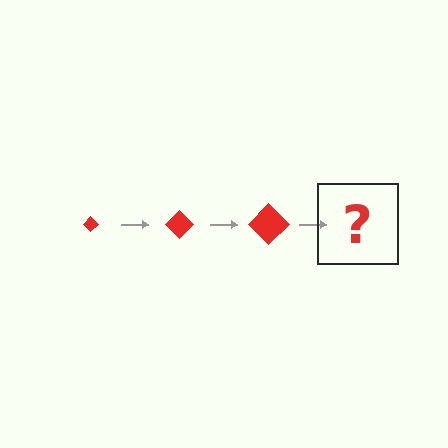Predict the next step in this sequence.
The next step is a red diamond, larger than the previous one.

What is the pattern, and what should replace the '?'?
The pattern is that the diamond gets progressively larger each step. The '?' should be a red diamond, larger than the previous one.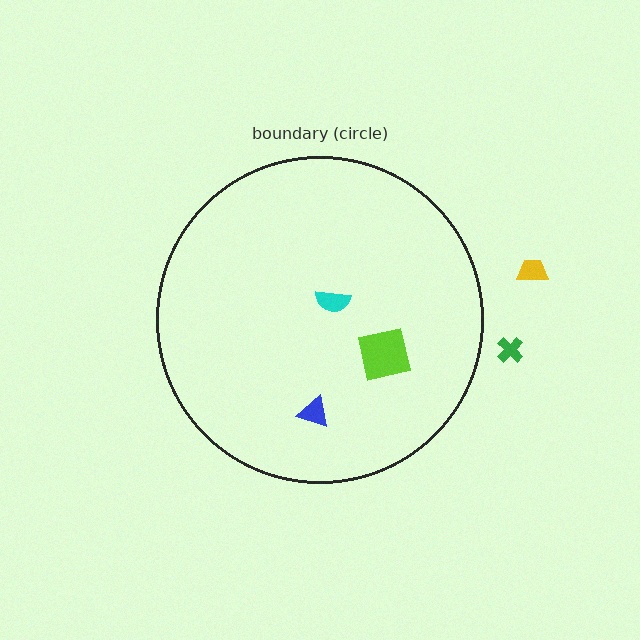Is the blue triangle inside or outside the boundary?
Inside.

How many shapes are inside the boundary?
3 inside, 2 outside.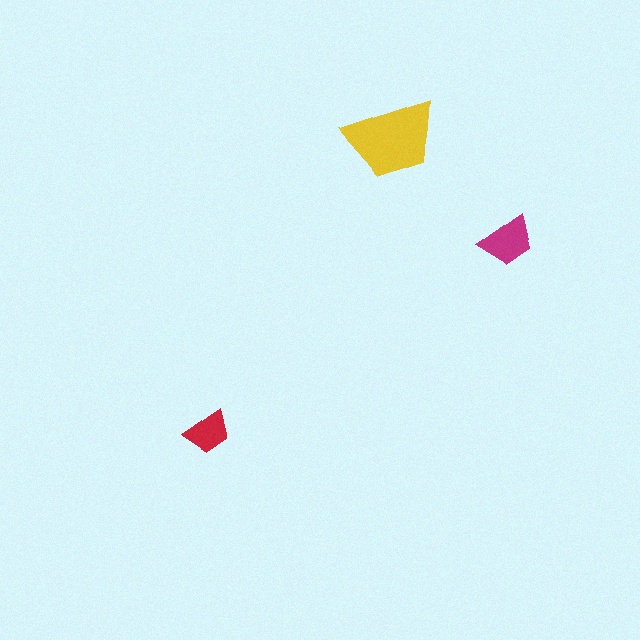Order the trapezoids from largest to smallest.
the yellow one, the magenta one, the red one.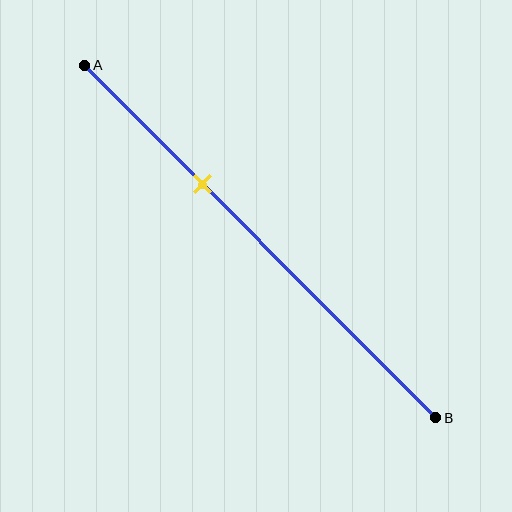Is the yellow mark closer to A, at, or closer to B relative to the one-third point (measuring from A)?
The yellow mark is approximately at the one-third point of segment AB.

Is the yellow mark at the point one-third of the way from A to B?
Yes, the mark is approximately at the one-third point.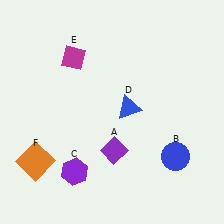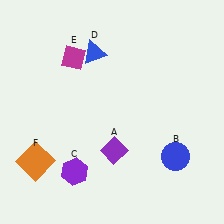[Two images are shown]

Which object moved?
The blue triangle (D) moved up.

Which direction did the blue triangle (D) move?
The blue triangle (D) moved up.